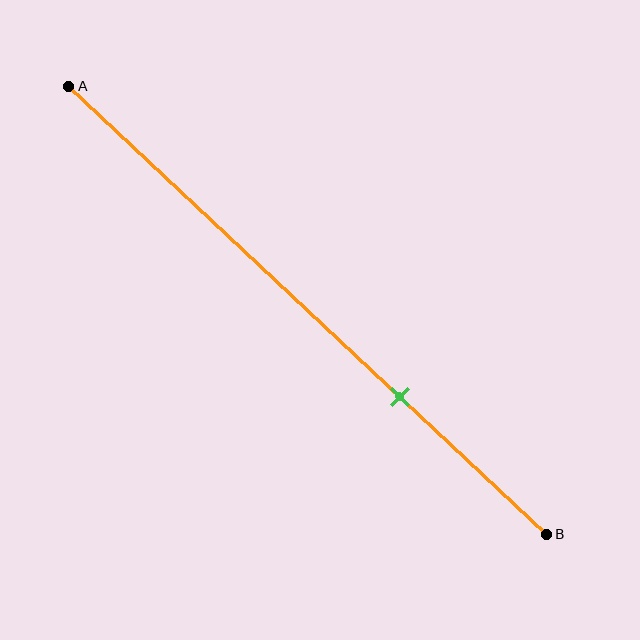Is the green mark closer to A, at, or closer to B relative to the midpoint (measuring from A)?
The green mark is closer to point B than the midpoint of segment AB.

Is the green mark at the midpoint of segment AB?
No, the mark is at about 70% from A, not at the 50% midpoint.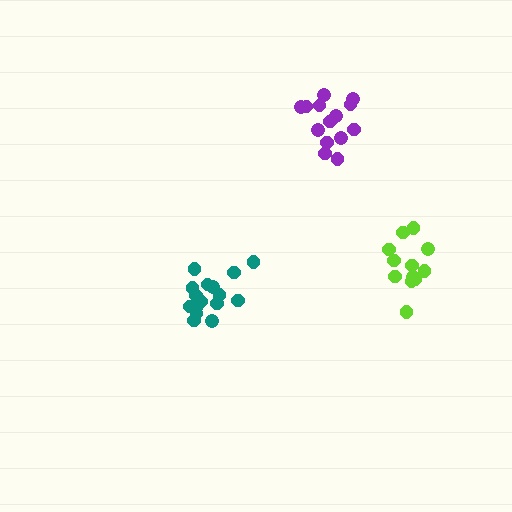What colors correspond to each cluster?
The clusters are colored: lime, teal, purple.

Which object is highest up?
The purple cluster is topmost.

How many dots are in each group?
Group 1: 12 dots, Group 2: 16 dots, Group 3: 14 dots (42 total).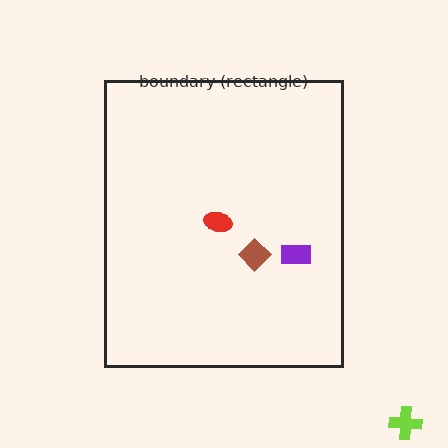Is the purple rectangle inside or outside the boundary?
Inside.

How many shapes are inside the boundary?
3 inside, 1 outside.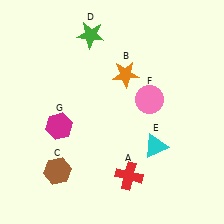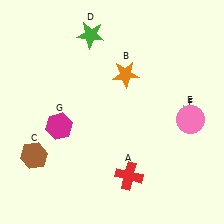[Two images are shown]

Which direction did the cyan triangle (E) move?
The cyan triangle (E) moved right.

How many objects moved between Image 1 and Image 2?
3 objects moved between the two images.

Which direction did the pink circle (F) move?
The pink circle (F) moved right.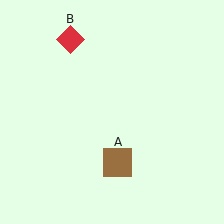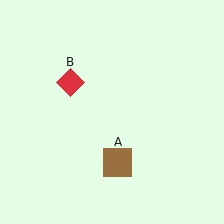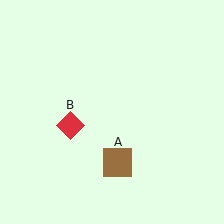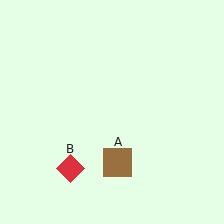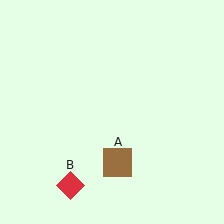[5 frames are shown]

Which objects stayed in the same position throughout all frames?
Brown square (object A) remained stationary.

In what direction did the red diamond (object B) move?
The red diamond (object B) moved down.